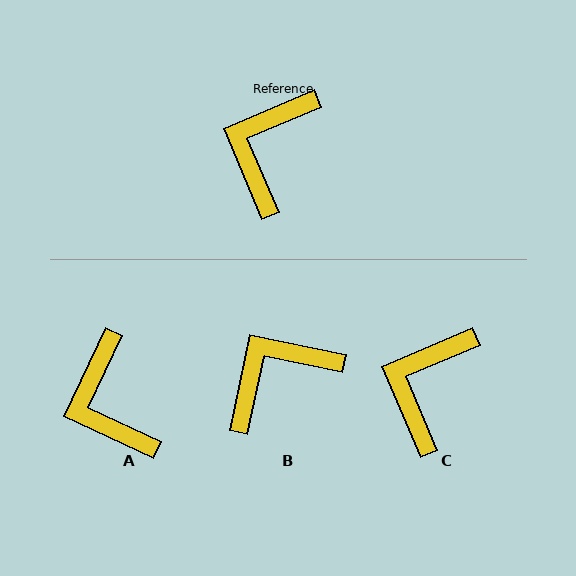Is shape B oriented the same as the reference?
No, it is off by about 35 degrees.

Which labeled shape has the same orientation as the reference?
C.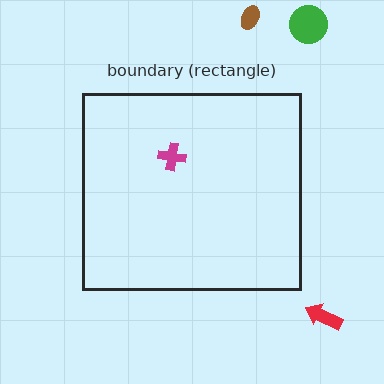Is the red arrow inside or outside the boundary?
Outside.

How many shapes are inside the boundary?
1 inside, 3 outside.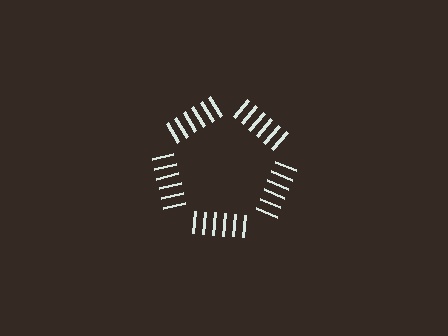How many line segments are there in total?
30 — 6 along each of the 5 edges.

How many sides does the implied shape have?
5 sides — the line-ends trace a pentagon.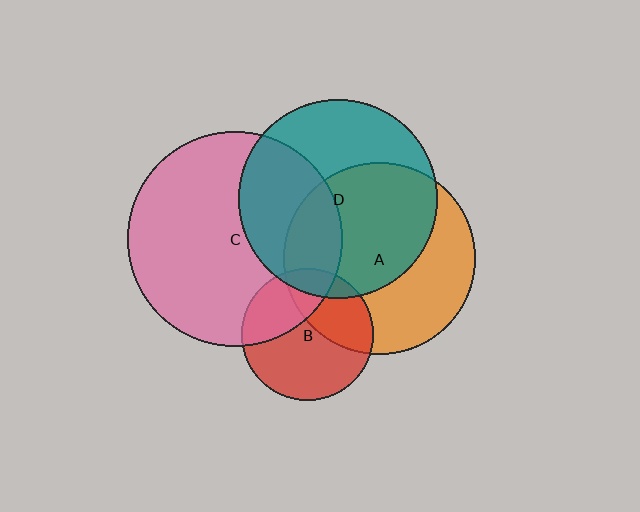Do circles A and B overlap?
Yes.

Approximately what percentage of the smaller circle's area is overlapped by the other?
Approximately 35%.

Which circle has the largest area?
Circle C (pink).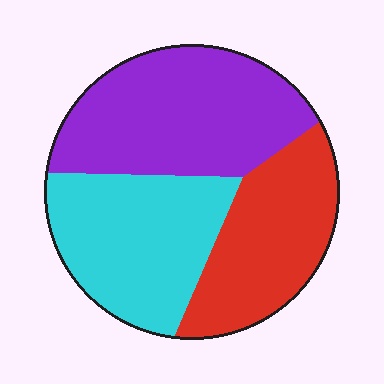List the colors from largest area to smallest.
From largest to smallest: purple, cyan, red.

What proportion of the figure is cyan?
Cyan takes up between a sixth and a third of the figure.